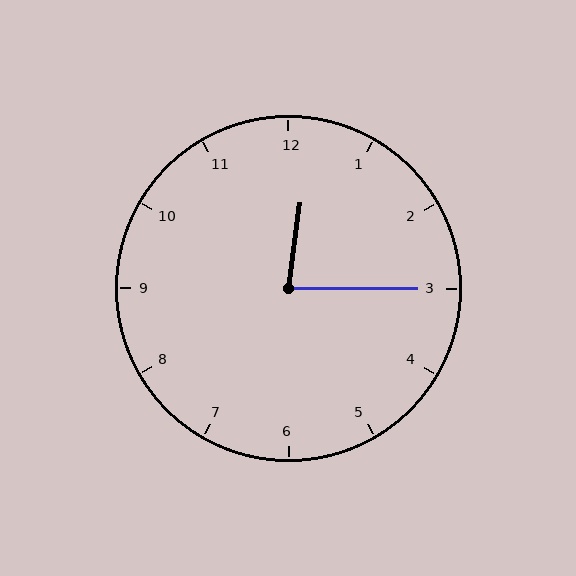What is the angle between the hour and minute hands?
Approximately 82 degrees.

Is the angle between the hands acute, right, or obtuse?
It is acute.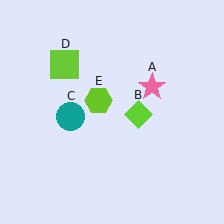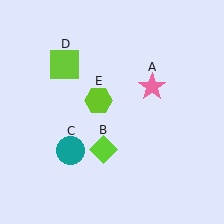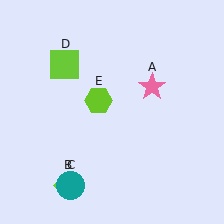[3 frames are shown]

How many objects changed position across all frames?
2 objects changed position: lime diamond (object B), teal circle (object C).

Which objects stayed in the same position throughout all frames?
Pink star (object A) and lime square (object D) and lime hexagon (object E) remained stationary.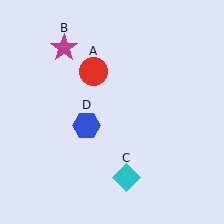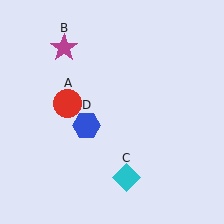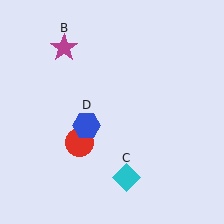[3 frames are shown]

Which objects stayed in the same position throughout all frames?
Magenta star (object B) and cyan diamond (object C) and blue hexagon (object D) remained stationary.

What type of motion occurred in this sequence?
The red circle (object A) rotated counterclockwise around the center of the scene.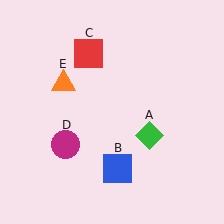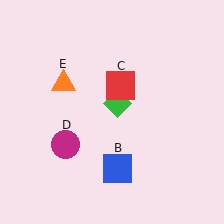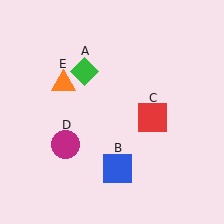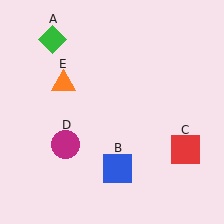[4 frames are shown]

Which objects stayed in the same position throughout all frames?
Blue square (object B) and magenta circle (object D) and orange triangle (object E) remained stationary.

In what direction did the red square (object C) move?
The red square (object C) moved down and to the right.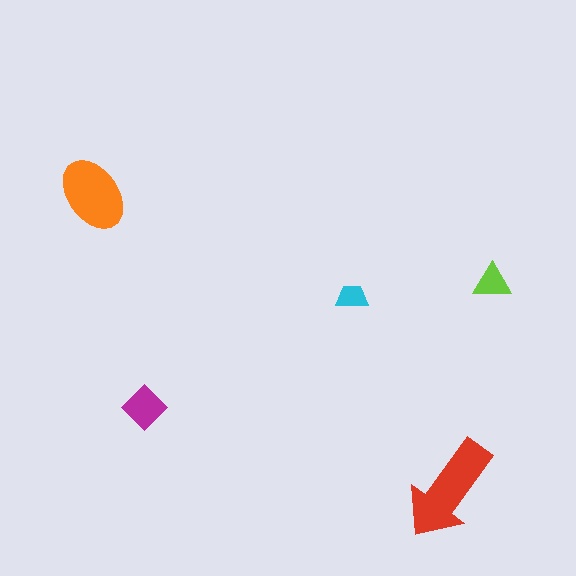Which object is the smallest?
The cyan trapezoid.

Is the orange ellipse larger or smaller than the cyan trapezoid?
Larger.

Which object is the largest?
The red arrow.